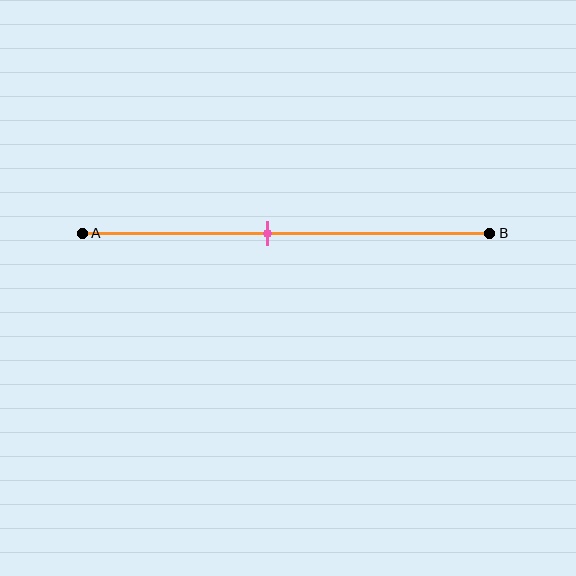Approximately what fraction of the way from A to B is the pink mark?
The pink mark is approximately 45% of the way from A to B.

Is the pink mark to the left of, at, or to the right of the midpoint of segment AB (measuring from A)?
The pink mark is to the left of the midpoint of segment AB.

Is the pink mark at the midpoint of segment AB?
No, the mark is at about 45% from A, not at the 50% midpoint.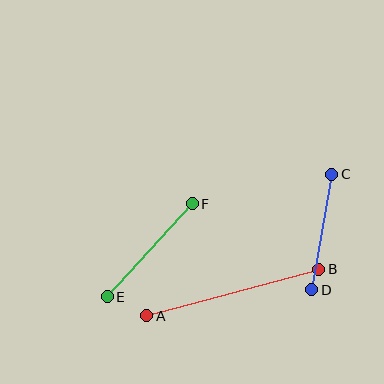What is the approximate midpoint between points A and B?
The midpoint is at approximately (233, 292) pixels.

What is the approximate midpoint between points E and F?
The midpoint is at approximately (150, 250) pixels.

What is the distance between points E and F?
The distance is approximately 126 pixels.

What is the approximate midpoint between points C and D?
The midpoint is at approximately (322, 232) pixels.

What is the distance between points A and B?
The distance is approximately 178 pixels.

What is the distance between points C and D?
The distance is approximately 117 pixels.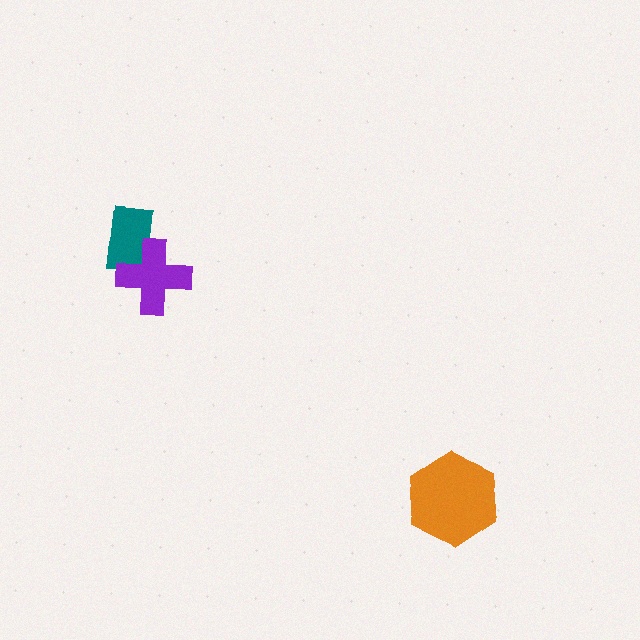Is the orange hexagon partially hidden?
No, no other shape covers it.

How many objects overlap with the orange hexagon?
0 objects overlap with the orange hexagon.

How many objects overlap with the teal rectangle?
1 object overlaps with the teal rectangle.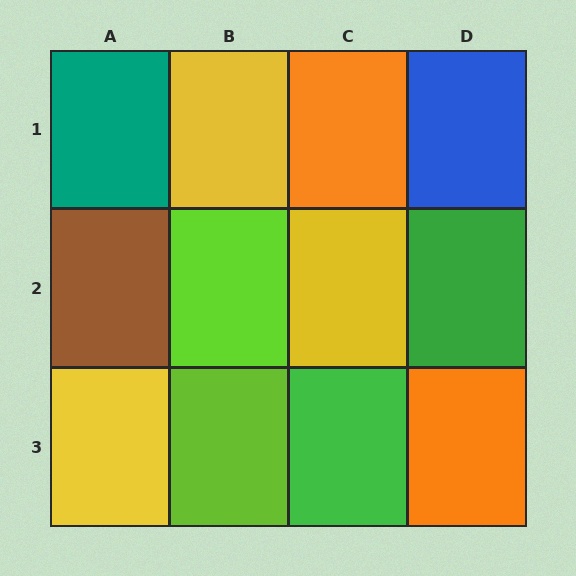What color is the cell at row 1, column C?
Orange.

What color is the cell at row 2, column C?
Yellow.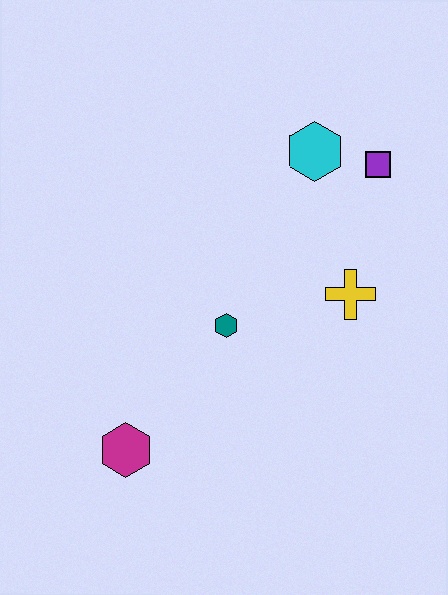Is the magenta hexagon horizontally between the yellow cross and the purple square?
No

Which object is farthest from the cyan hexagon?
The magenta hexagon is farthest from the cyan hexagon.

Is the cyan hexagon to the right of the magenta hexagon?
Yes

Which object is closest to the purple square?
The cyan hexagon is closest to the purple square.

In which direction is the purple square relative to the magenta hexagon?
The purple square is above the magenta hexagon.